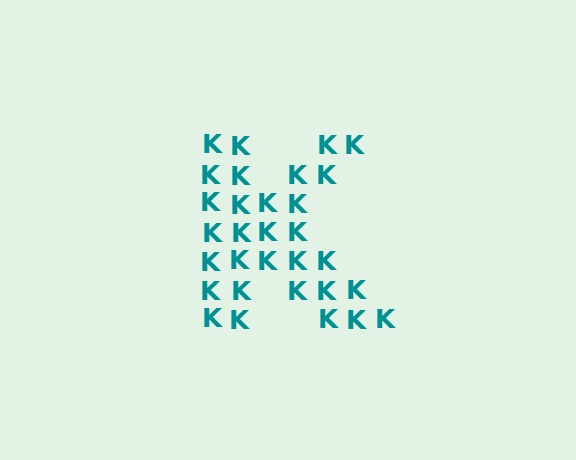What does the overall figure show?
The overall figure shows the letter K.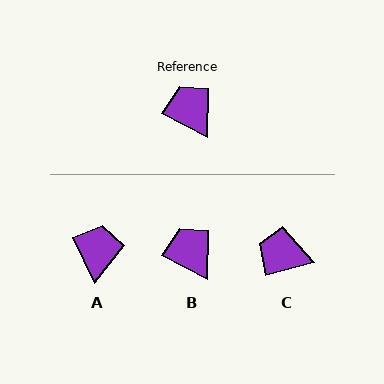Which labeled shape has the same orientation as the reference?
B.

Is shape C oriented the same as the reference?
No, it is off by about 43 degrees.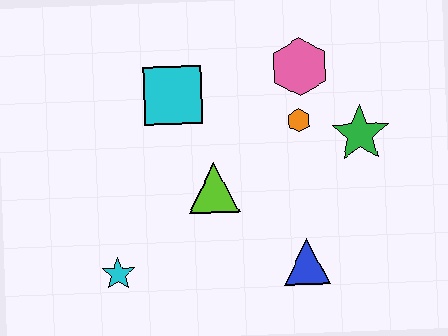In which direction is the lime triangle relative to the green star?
The lime triangle is to the left of the green star.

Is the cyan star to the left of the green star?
Yes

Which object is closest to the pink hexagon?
The orange hexagon is closest to the pink hexagon.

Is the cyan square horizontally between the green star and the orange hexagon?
No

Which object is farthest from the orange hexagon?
The cyan star is farthest from the orange hexagon.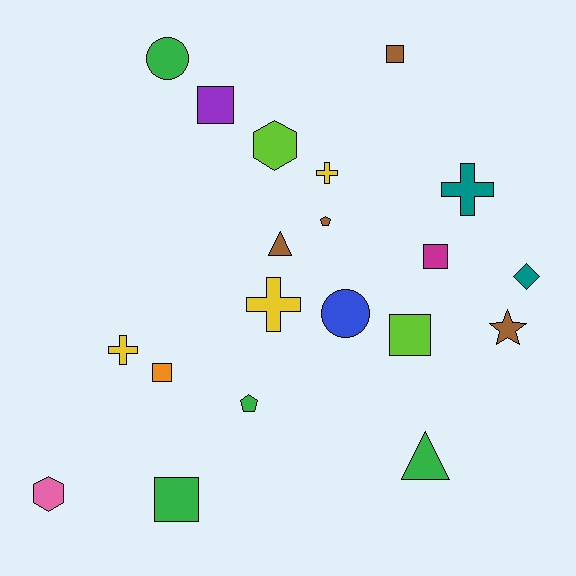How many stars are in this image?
There is 1 star.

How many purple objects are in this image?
There is 1 purple object.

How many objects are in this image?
There are 20 objects.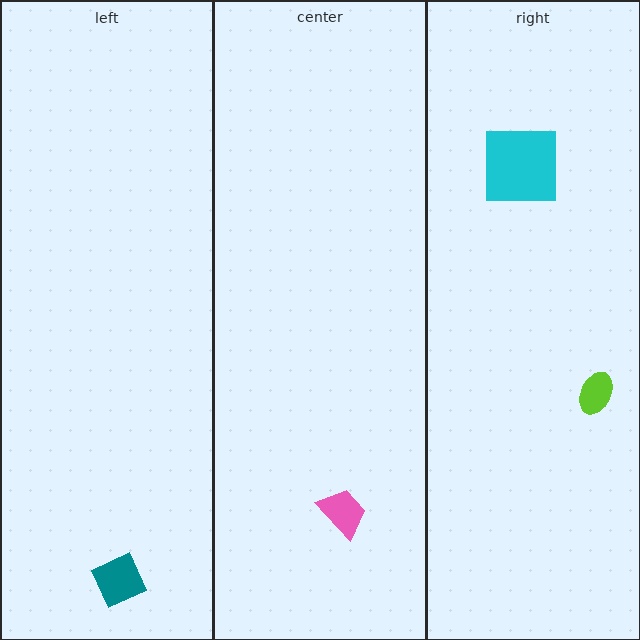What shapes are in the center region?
The pink trapezoid.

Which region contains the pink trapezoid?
The center region.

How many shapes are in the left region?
1.